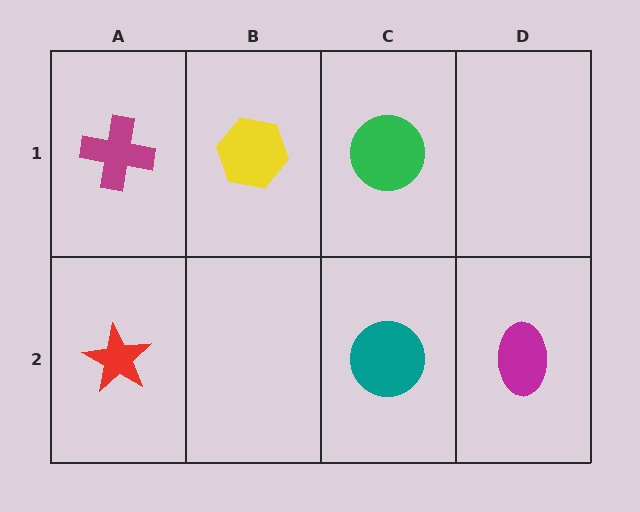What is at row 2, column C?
A teal circle.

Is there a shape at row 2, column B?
No, that cell is empty.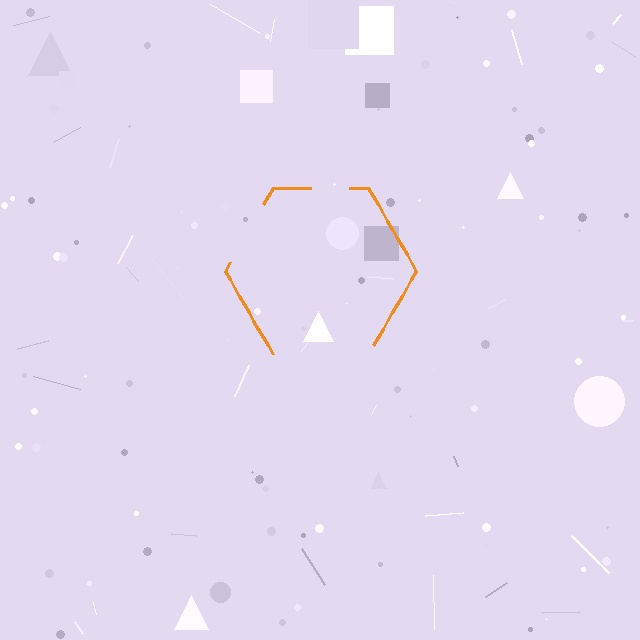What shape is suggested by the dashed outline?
The dashed outline suggests a hexagon.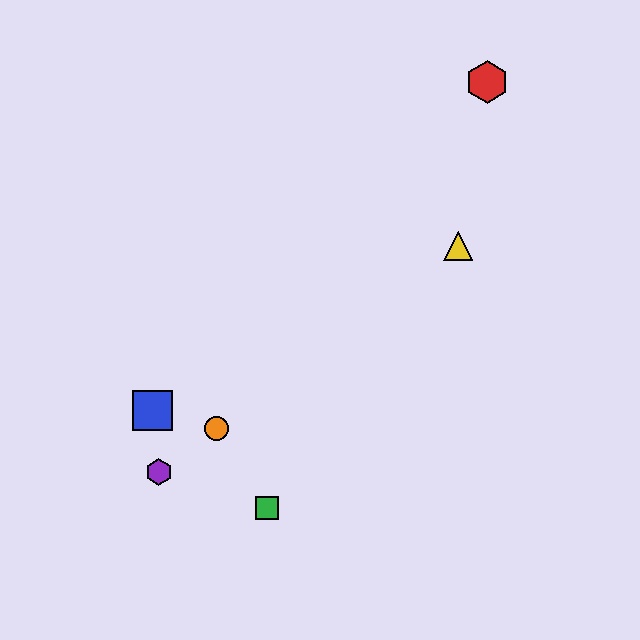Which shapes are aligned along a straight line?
The yellow triangle, the purple hexagon, the orange circle are aligned along a straight line.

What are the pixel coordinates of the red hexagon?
The red hexagon is at (487, 82).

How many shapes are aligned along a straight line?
3 shapes (the yellow triangle, the purple hexagon, the orange circle) are aligned along a straight line.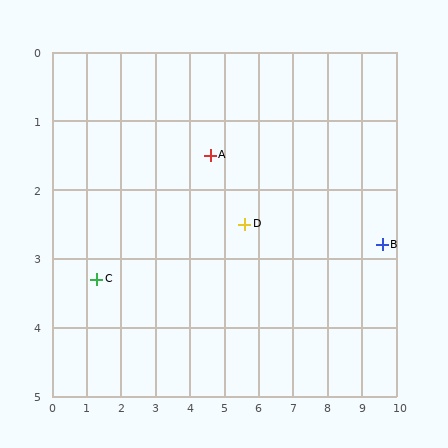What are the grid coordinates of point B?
Point B is at approximately (9.6, 2.8).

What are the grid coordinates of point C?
Point C is at approximately (1.3, 3.3).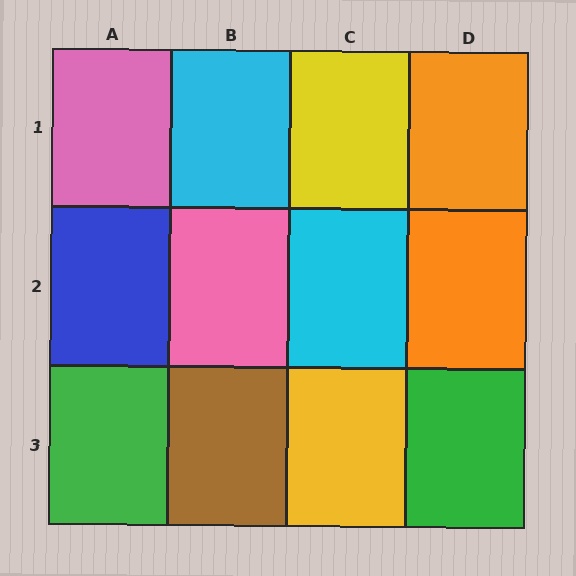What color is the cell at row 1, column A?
Pink.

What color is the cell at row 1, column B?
Cyan.